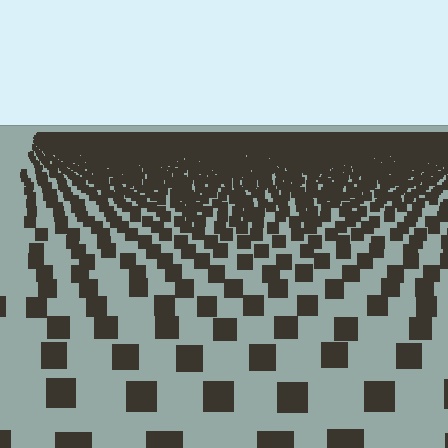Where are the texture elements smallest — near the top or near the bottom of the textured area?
Near the top.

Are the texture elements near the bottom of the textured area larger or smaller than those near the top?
Larger. Near the bottom, elements are closer to the viewer and appear at a bigger on-screen size.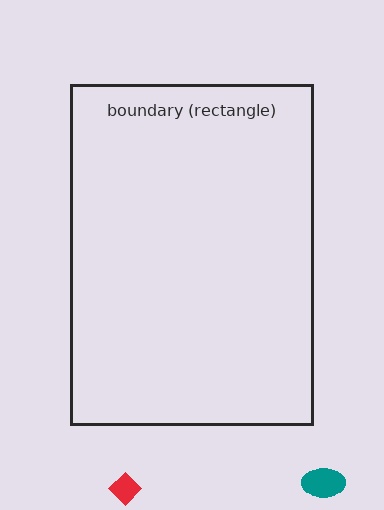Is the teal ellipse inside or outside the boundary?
Outside.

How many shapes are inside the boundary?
0 inside, 2 outside.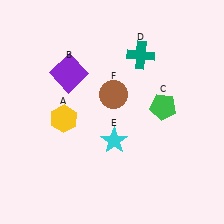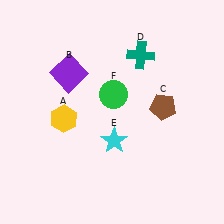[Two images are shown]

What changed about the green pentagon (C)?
In Image 1, C is green. In Image 2, it changed to brown.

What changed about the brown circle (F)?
In Image 1, F is brown. In Image 2, it changed to green.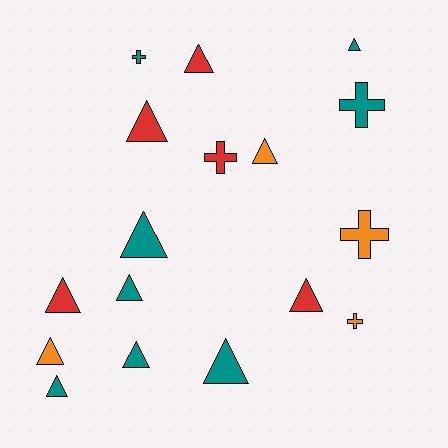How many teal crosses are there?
There are 2 teal crosses.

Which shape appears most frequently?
Triangle, with 12 objects.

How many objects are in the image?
There are 17 objects.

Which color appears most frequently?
Teal, with 8 objects.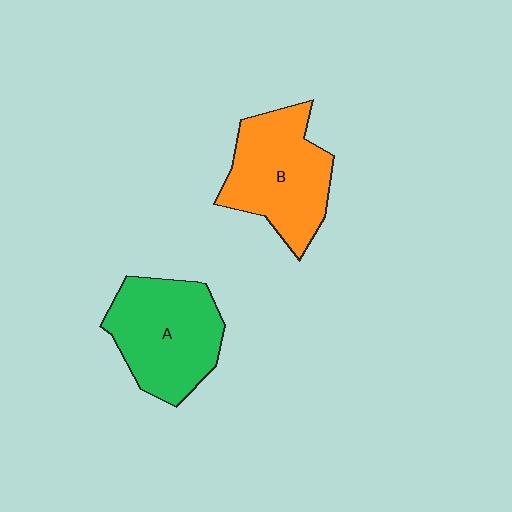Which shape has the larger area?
Shape A (green).